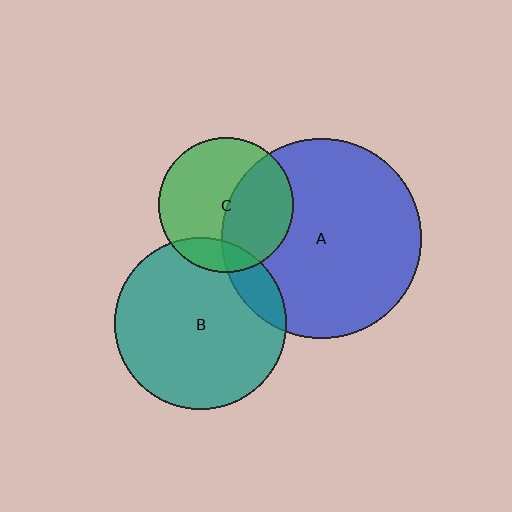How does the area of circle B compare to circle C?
Approximately 1.6 times.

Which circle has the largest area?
Circle A (blue).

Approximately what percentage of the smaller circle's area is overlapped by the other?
Approximately 40%.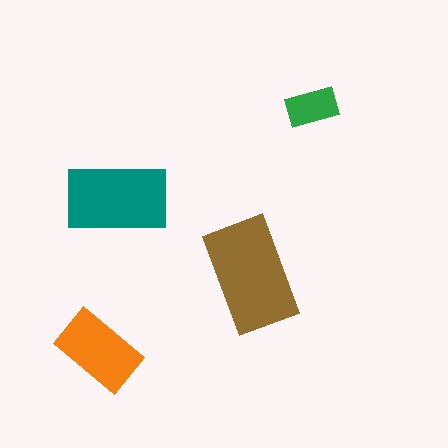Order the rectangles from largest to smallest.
the brown one, the teal one, the orange one, the green one.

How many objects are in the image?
There are 4 objects in the image.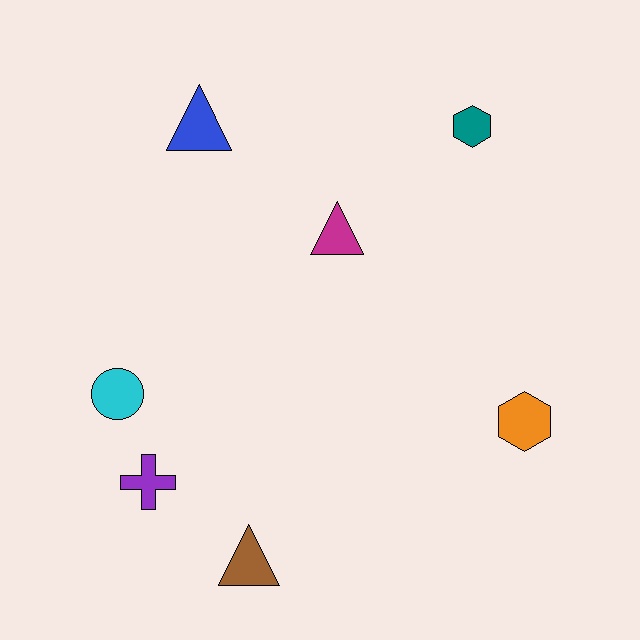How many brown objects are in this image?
There is 1 brown object.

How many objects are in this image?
There are 7 objects.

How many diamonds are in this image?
There are no diamonds.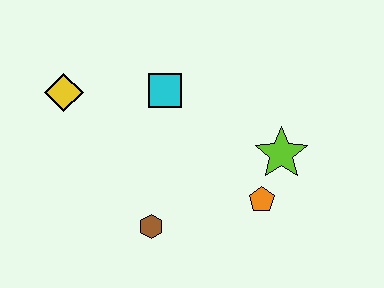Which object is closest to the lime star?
The orange pentagon is closest to the lime star.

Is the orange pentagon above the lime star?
No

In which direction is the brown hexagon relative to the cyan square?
The brown hexagon is below the cyan square.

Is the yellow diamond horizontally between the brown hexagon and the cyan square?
No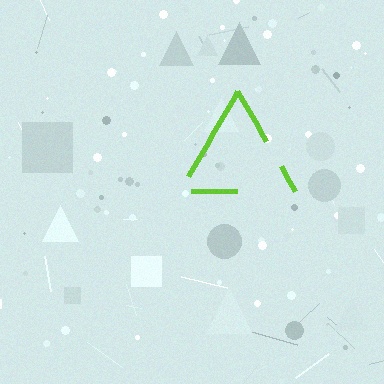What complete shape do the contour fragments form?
The contour fragments form a triangle.